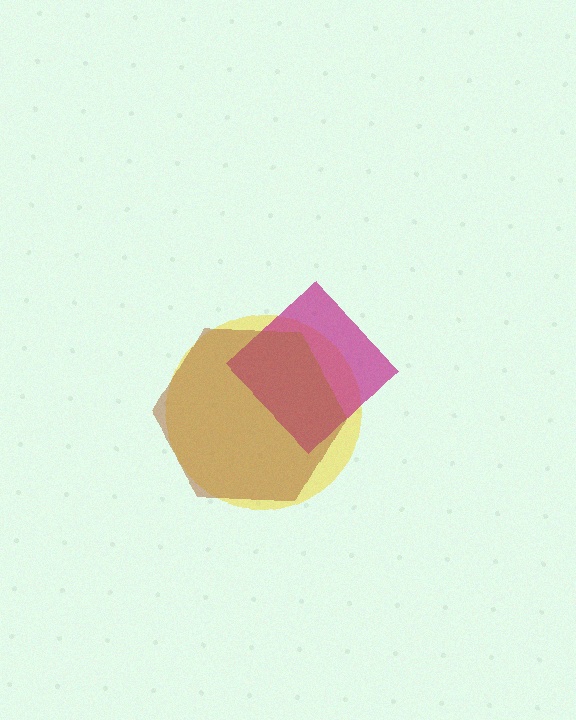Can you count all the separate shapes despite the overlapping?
Yes, there are 3 separate shapes.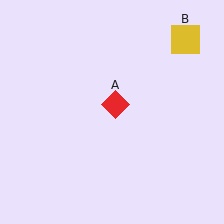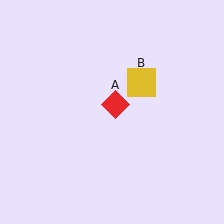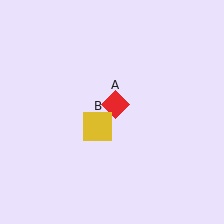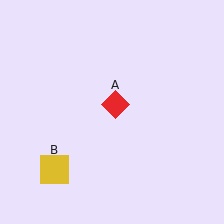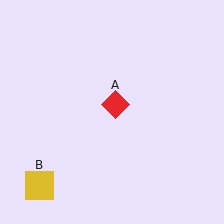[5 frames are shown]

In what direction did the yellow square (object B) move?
The yellow square (object B) moved down and to the left.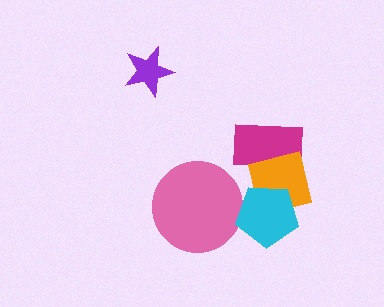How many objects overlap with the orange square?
2 objects overlap with the orange square.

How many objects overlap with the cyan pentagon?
2 objects overlap with the cyan pentagon.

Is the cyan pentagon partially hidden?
No, no other shape covers it.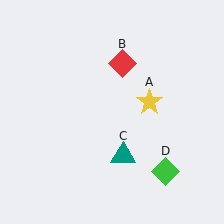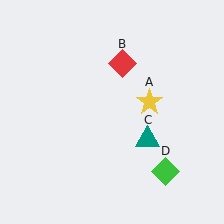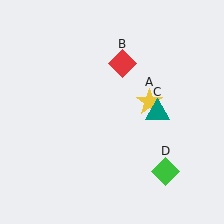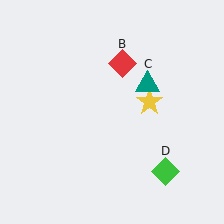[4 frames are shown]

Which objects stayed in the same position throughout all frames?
Yellow star (object A) and red diamond (object B) and green diamond (object D) remained stationary.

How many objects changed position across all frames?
1 object changed position: teal triangle (object C).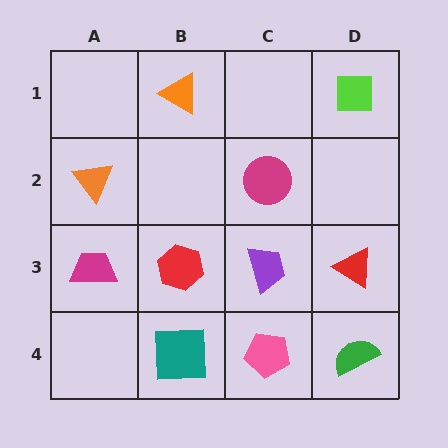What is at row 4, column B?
A teal square.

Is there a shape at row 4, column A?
No, that cell is empty.